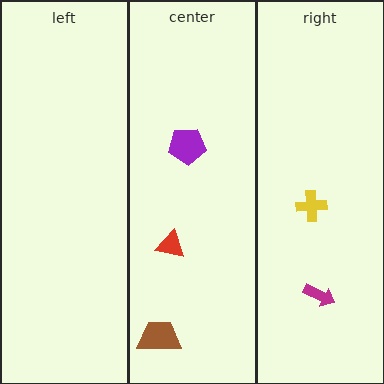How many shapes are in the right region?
2.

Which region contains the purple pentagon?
The center region.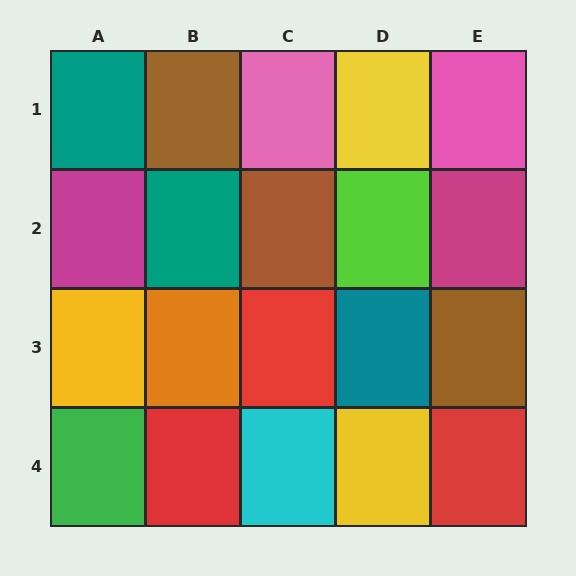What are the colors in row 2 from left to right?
Magenta, teal, brown, lime, magenta.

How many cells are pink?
2 cells are pink.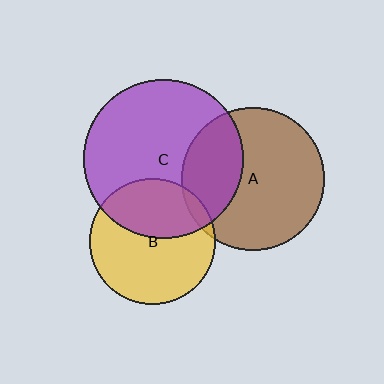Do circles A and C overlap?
Yes.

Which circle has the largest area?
Circle C (purple).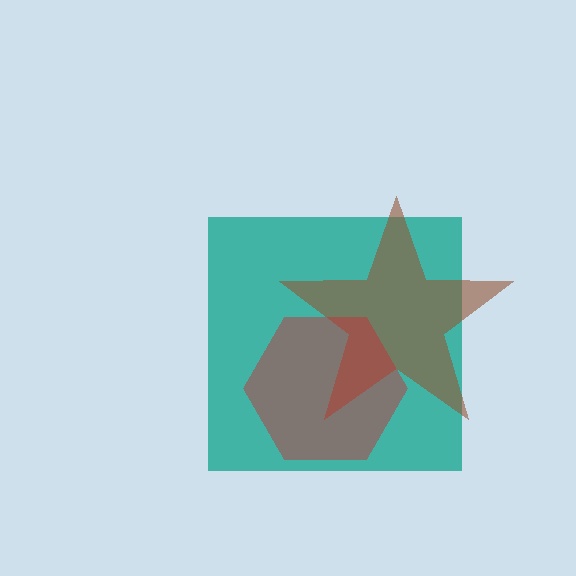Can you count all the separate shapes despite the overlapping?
Yes, there are 3 separate shapes.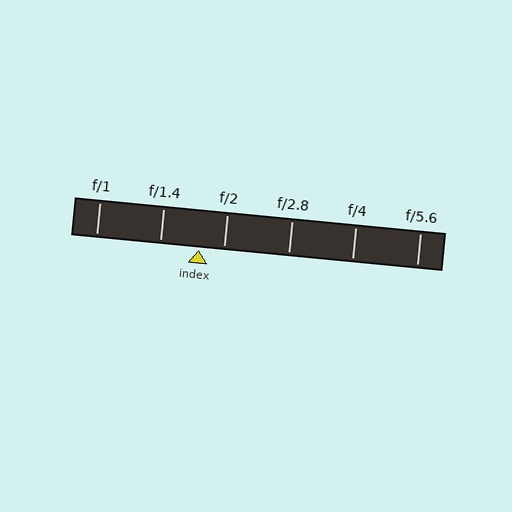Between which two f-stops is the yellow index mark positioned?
The index mark is between f/1.4 and f/2.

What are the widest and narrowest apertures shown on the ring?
The widest aperture shown is f/1 and the narrowest is f/5.6.